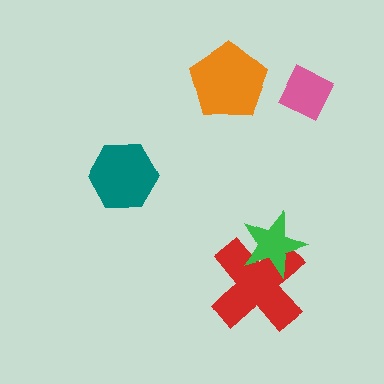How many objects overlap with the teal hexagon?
0 objects overlap with the teal hexagon.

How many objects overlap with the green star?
1 object overlaps with the green star.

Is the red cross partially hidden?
Yes, it is partially covered by another shape.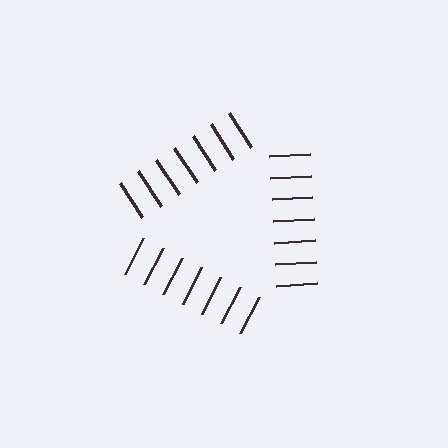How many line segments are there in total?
21 — 7 along each of the 3 edges.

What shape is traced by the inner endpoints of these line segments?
An illusory triangle — the line segments terminate on its edges but no continuous stroke is drawn.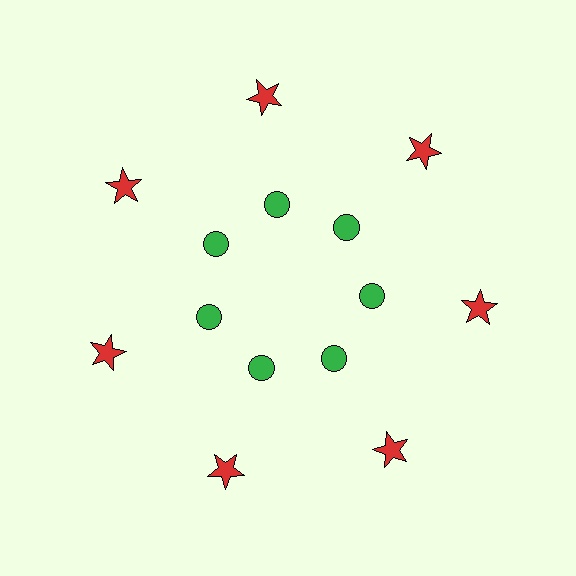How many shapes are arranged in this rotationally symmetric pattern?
There are 14 shapes, arranged in 7 groups of 2.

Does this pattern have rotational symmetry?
Yes, this pattern has 7-fold rotational symmetry. It looks the same after rotating 51 degrees around the center.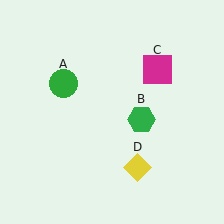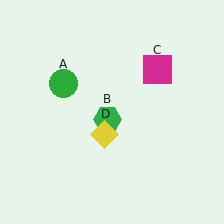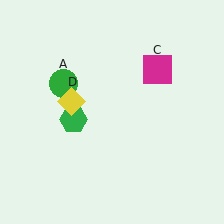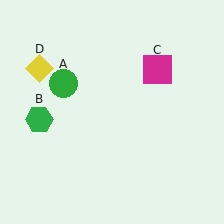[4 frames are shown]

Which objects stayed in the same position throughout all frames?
Green circle (object A) and magenta square (object C) remained stationary.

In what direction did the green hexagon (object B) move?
The green hexagon (object B) moved left.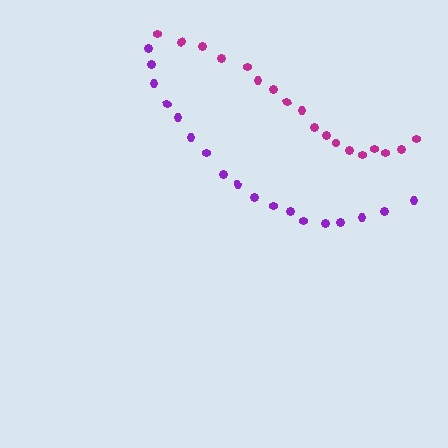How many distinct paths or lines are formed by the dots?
There are 2 distinct paths.